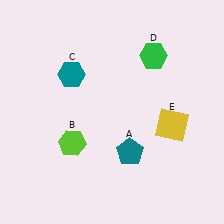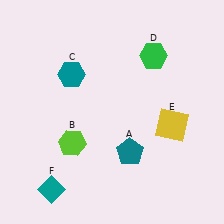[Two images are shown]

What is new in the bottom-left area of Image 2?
A teal diamond (F) was added in the bottom-left area of Image 2.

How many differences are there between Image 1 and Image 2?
There is 1 difference between the two images.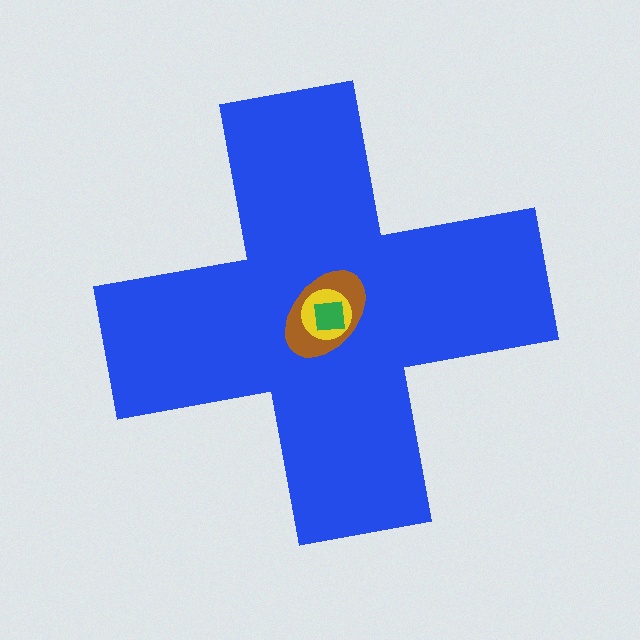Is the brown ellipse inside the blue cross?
Yes.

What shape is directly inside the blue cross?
The brown ellipse.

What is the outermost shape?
The blue cross.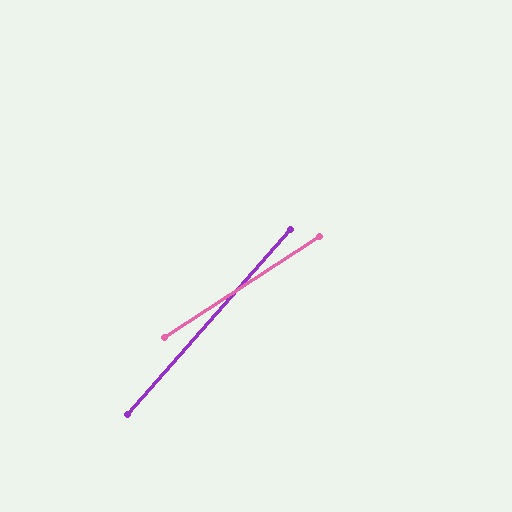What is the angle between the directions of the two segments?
Approximately 15 degrees.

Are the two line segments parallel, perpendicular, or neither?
Neither parallel nor perpendicular — they differ by about 15°.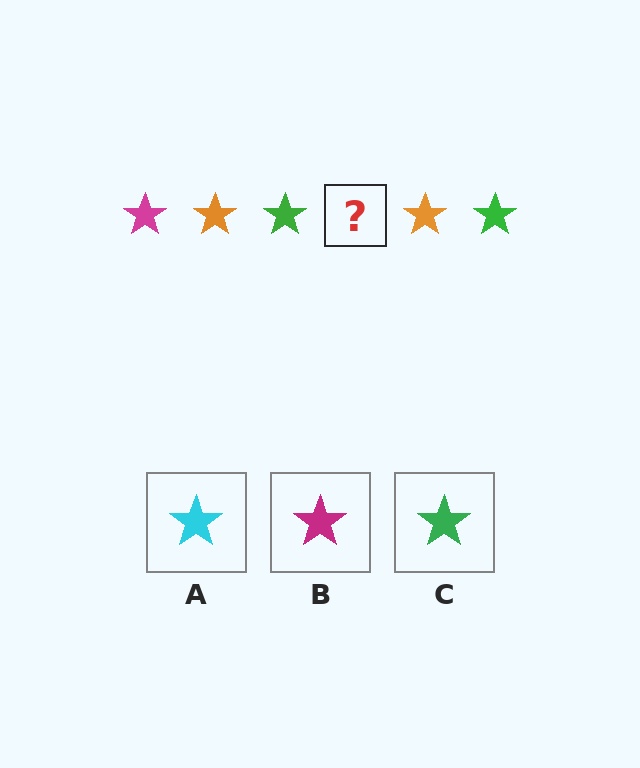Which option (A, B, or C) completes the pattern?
B.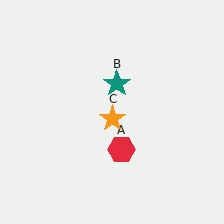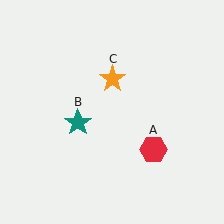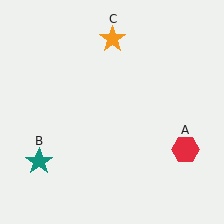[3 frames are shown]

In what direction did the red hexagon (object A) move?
The red hexagon (object A) moved right.